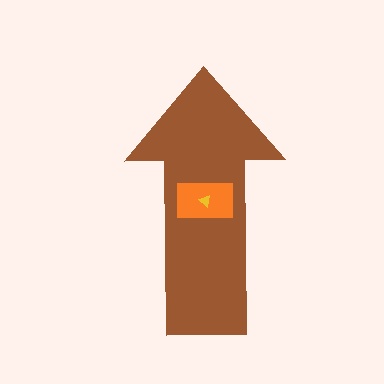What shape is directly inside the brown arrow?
The orange rectangle.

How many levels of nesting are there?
3.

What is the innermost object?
The yellow triangle.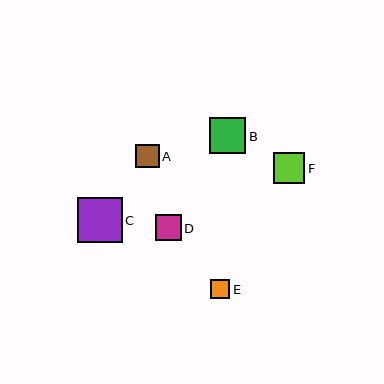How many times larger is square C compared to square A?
Square C is approximately 1.9 times the size of square A.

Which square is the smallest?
Square E is the smallest with a size of approximately 19 pixels.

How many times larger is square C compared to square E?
Square C is approximately 2.4 times the size of square E.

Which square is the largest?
Square C is the largest with a size of approximately 44 pixels.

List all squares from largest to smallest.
From largest to smallest: C, B, F, D, A, E.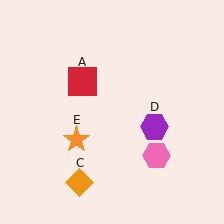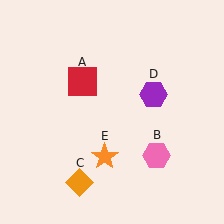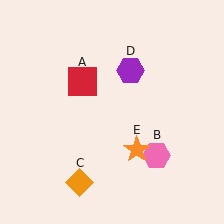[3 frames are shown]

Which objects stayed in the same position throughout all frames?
Red square (object A) and pink hexagon (object B) and orange diamond (object C) remained stationary.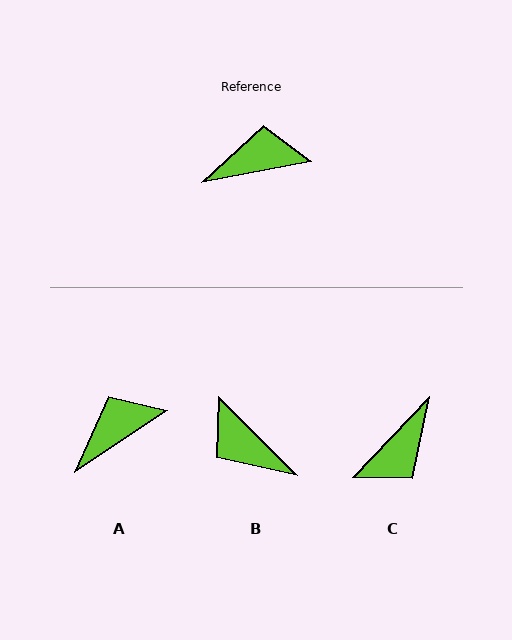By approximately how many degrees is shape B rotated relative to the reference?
Approximately 125 degrees counter-clockwise.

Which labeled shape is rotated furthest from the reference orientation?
C, about 144 degrees away.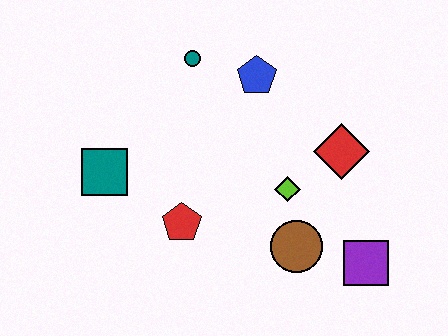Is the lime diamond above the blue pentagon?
No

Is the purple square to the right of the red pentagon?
Yes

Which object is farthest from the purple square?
The teal square is farthest from the purple square.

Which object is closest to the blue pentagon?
The teal circle is closest to the blue pentagon.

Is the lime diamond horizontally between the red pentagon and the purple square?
Yes